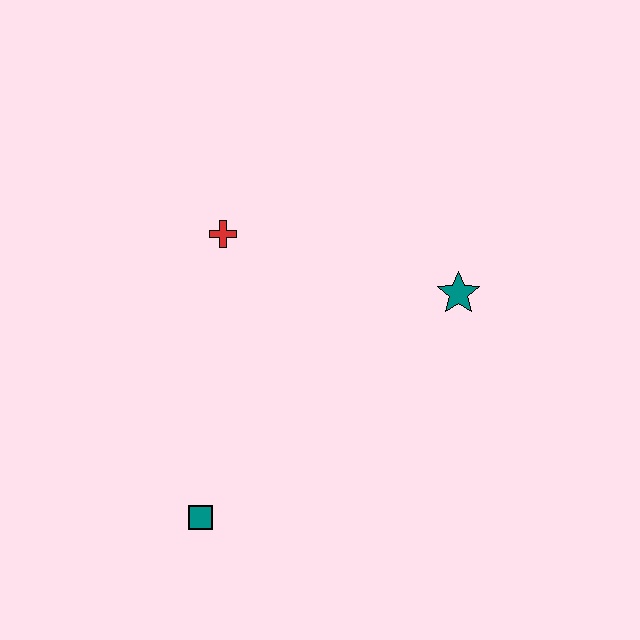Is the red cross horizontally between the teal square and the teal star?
Yes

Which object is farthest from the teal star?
The teal square is farthest from the teal star.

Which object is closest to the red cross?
The teal star is closest to the red cross.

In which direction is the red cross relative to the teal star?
The red cross is to the left of the teal star.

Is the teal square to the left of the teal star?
Yes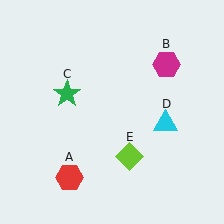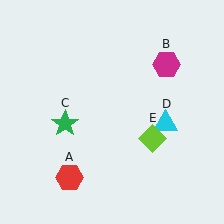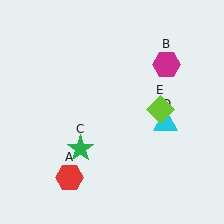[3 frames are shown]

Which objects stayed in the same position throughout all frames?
Red hexagon (object A) and magenta hexagon (object B) and cyan triangle (object D) remained stationary.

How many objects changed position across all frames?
2 objects changed position: green star (object C), lime diamond (object E).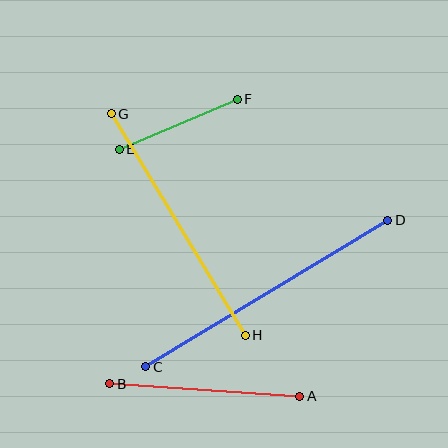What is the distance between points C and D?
The distance is approximately 283 pixels.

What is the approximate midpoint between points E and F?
The midpoint is at approximately (178, 124) pixels.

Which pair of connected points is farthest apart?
Points C and D are farthest apart.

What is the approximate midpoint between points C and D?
The midpoint is at approximately (267, 293) pixels.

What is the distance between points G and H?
The distance is approximately 259 pixels.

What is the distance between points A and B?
The distance is approximately 191 pixels.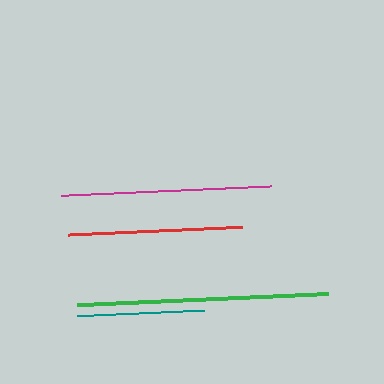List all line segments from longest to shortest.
From longest to shortest: green, magenta, red, teal.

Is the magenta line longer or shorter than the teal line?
The magenta line is longer than the teal line.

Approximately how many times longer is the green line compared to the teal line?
The green line is approximately 2.0 times the length of the teal line.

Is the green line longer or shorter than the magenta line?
The green line is longer than the magenta line.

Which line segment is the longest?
The green line is the longest at approximately 251 pixels.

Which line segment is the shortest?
The teal line is the shortest at approximately 127 pixels.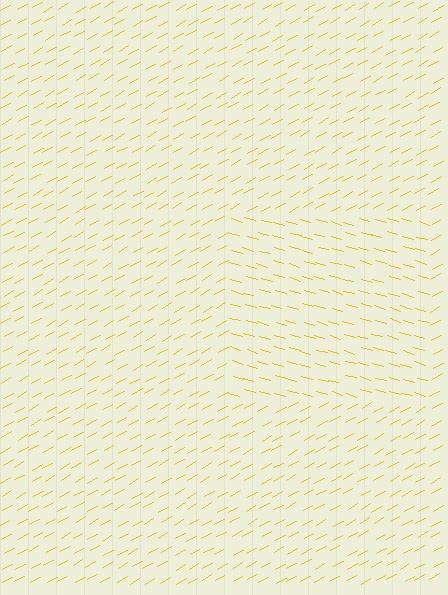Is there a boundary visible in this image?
Yes, there is a texture boundary formed by a change in line orientation.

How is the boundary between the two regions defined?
The boundary is defined purely by a change in line orientation (approximately 45 degrees difference). All lines are the same color and thickness.